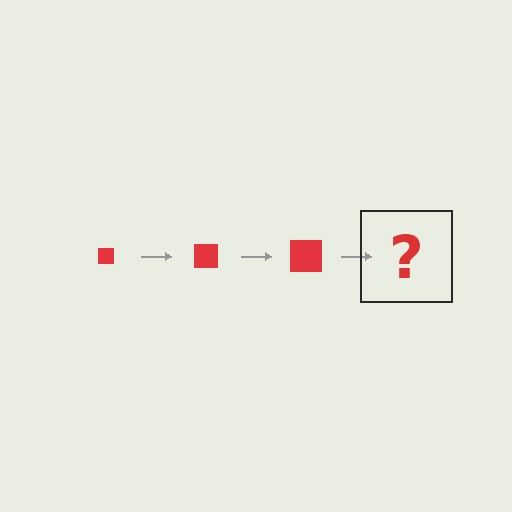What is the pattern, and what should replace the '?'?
The pattern is that the square gets progressively larger each step. The '?' should be a red square, larger than the previous one.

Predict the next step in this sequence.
The next step is a red square, larger than the previous one.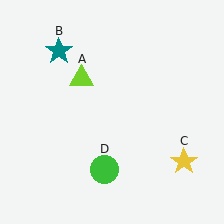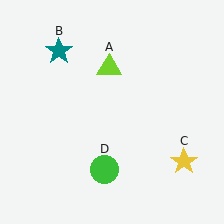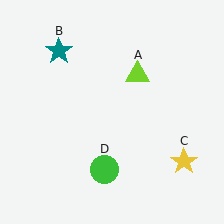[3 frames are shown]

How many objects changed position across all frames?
1 object changed position: lime triangle (object A).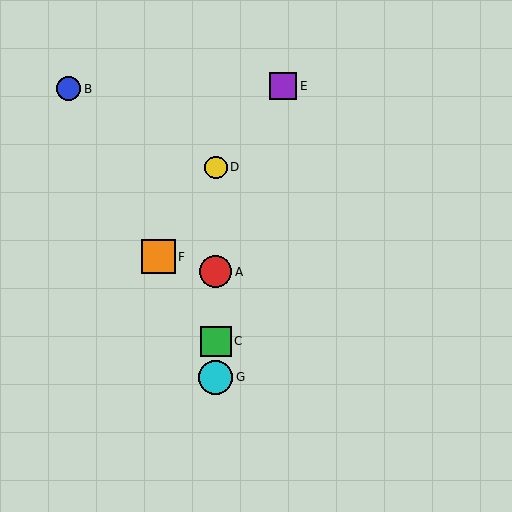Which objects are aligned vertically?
Objects A, C, D, G are aligned vertically.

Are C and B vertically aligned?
No, C is at x≈216 and B is at x≈69.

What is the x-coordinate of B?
Object B is at x≈69.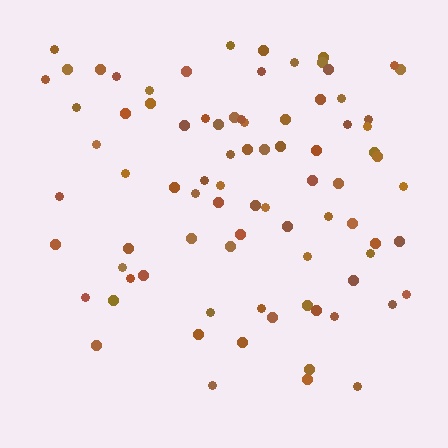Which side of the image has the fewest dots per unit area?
The bottom.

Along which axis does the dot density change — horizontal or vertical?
Vertical.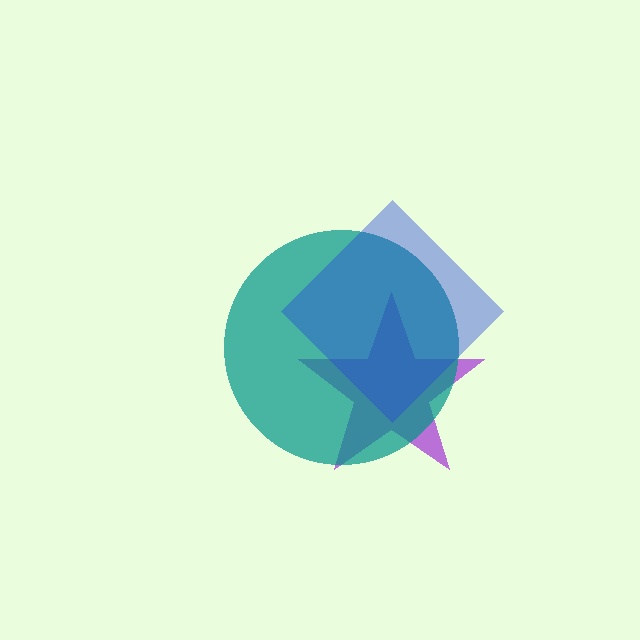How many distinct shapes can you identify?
There are 3 distinct shapes: a purple star, a teal circle, a blue diamond.